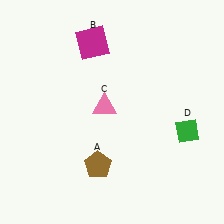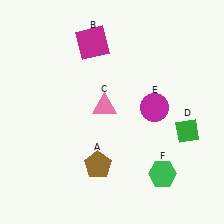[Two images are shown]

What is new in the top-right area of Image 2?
A magenta circle (E) was added in the top-right area of Image 2.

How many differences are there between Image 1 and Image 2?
There are 2 differences between the two images.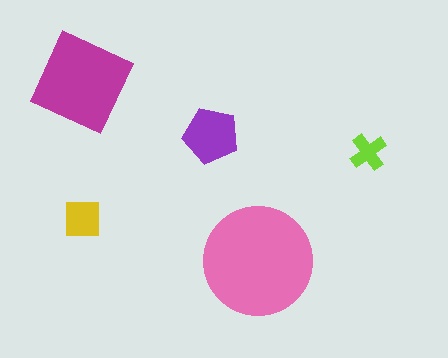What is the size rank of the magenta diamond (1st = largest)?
2nd.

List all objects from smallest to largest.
The lime cross, the yellow square, the purple pentagon, the magenta diamond, the pink circle.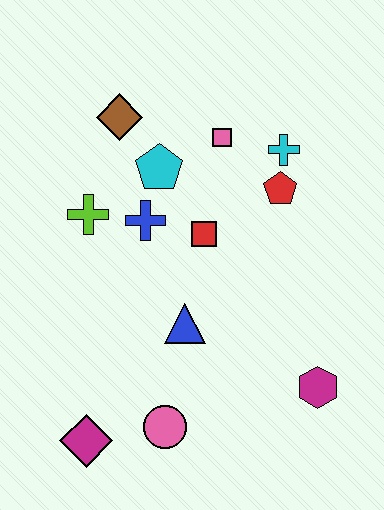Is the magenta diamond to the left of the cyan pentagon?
Yes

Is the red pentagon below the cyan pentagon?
Yes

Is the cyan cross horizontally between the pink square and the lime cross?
No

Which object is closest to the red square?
The blue cross is closest to the red square.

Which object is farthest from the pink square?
The magenta diamond is farthest from the pink square.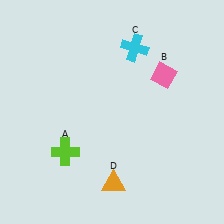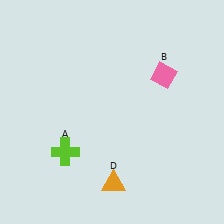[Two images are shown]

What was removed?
The cyan cross (C) was removed in Image 2.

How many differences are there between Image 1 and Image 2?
There is 1 difference between the two images.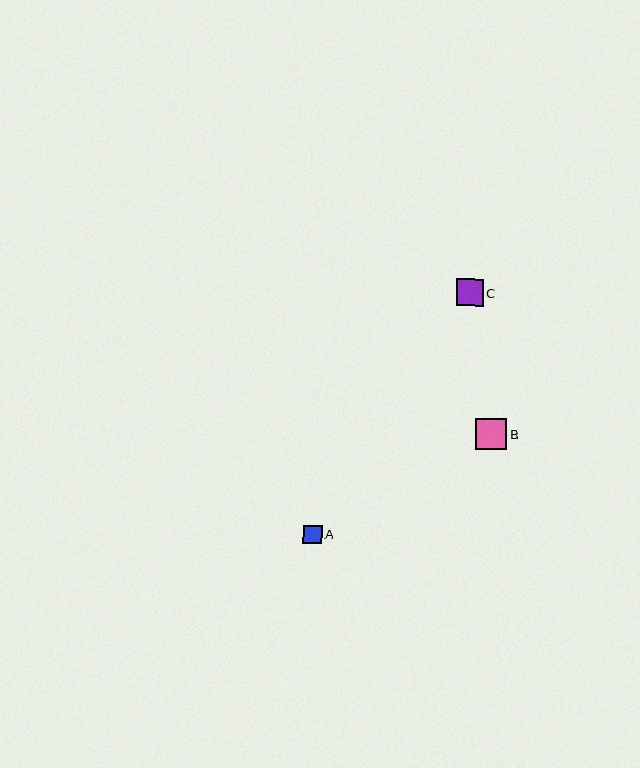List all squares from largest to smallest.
From largest to smallest: B, C, A.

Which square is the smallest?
Square A is the smallest with a size of approximately 19 pixels.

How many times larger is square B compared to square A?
Square B is approximately 1.7 times the size of square A.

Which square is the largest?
Square B is the largest with a size of approximately 31 pixels.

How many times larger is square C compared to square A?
Square C is approximately 1.4 times the size of square A.